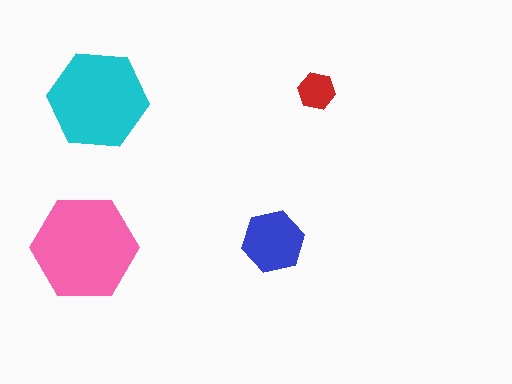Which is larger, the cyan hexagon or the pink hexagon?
The pink one.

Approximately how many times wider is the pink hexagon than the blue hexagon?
About 1.5 times wider.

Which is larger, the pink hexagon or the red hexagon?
The pink one.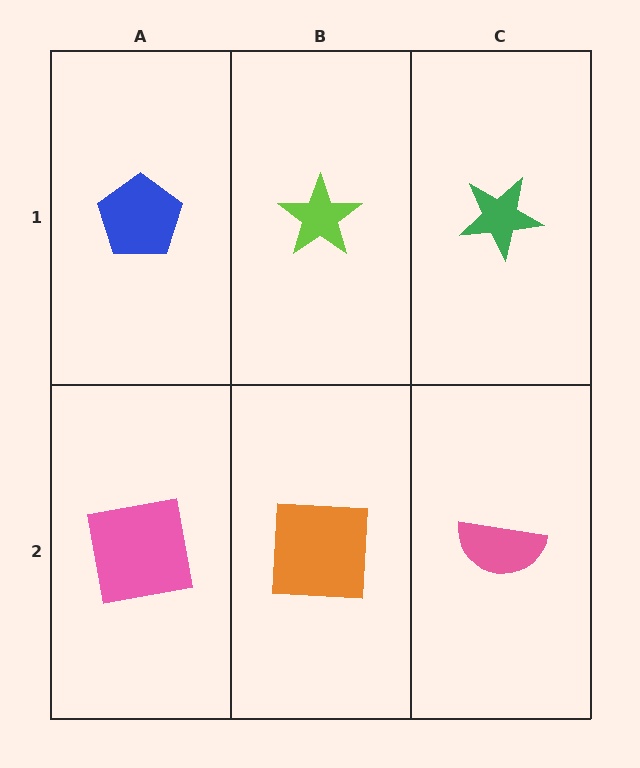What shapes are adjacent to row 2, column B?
A lime star (row 1, column B), a pink square (row 2, column A), a pink semicircle (row 2, column C).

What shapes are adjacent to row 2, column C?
A green star (row 1, column C), an orange square (row 2, column B).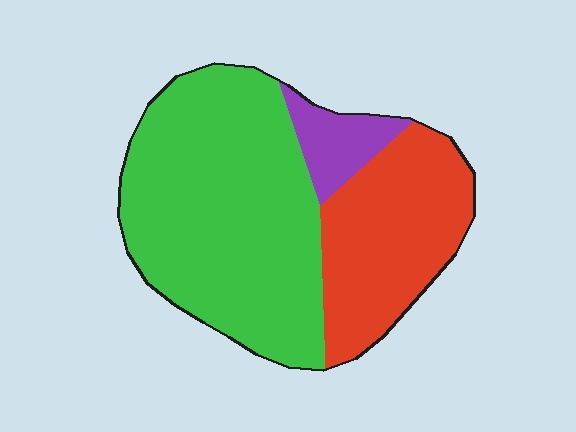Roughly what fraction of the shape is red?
Red covers 31% of the shape.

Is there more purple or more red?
Red.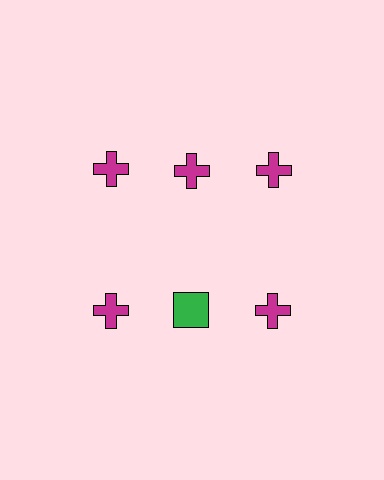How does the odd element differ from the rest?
It differs in both color (green instead of magenta) and shape (square instead of cross).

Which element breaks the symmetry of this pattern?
The green square in the second row, second from left column breaks the symmetry. All other shapes are magenta crosses.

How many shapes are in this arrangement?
There are 6 shapes arranged in a grid pattern.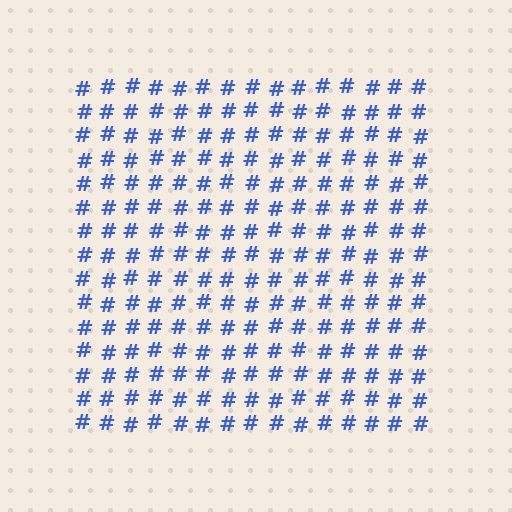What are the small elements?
The small elements are hash symbols.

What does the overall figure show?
The overall figure shows a square.